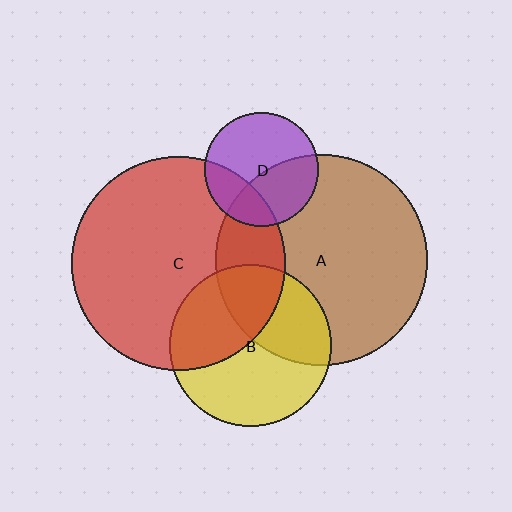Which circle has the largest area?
Circle C (red).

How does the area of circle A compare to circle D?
Approximately 3.4 times.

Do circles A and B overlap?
Yes.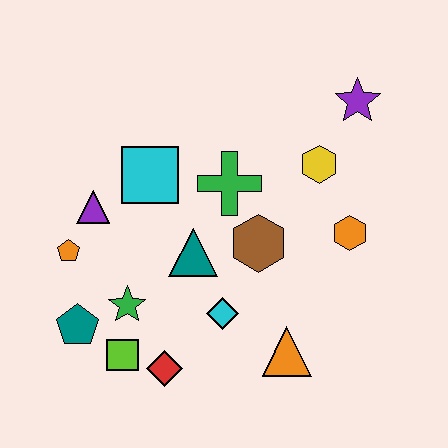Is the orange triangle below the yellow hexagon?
Yes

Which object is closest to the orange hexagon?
The yellow hexagon is closest to the orange hexagon.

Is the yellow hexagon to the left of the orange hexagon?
Yes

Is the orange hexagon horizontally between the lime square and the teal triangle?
No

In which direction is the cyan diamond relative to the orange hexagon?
The cyan diamond is to the left of the orange hexagon.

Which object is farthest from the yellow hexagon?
The teal pentagon is farthest from the yellow hexagon.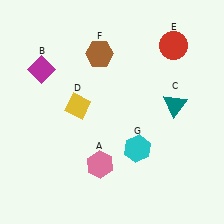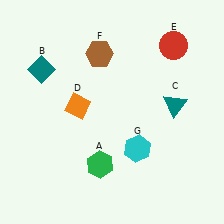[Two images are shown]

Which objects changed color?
A changed from pink to green. B changed from magenta to teal. D changed from yellow to orange.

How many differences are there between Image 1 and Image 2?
There are 3 differences between the two images.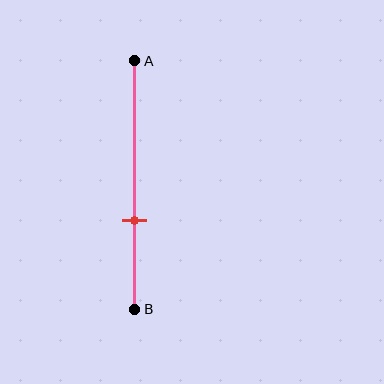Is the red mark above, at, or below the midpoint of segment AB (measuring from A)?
The red mark is below the midpoint of segment AB.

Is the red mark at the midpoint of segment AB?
No, the mark is at about 65% from A, not at the 50% midpoint.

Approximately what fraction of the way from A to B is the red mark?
The red mark is approximately 65% of the way from A to B.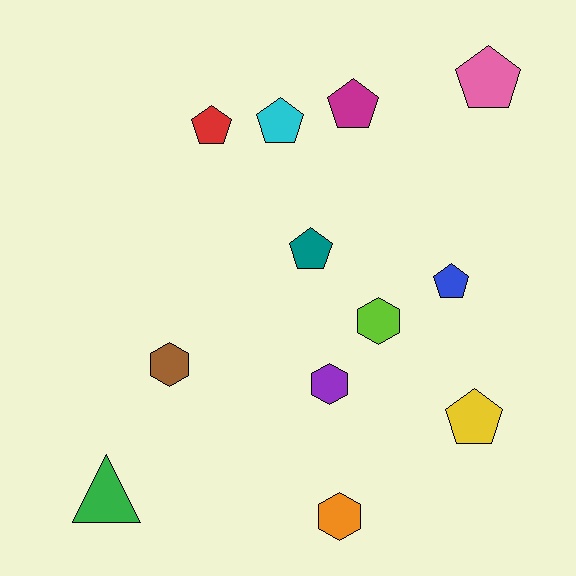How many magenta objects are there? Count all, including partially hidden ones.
There is 1 magenta object.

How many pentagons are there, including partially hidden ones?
There are 7 pentagons.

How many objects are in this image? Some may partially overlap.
There are 12 objects.